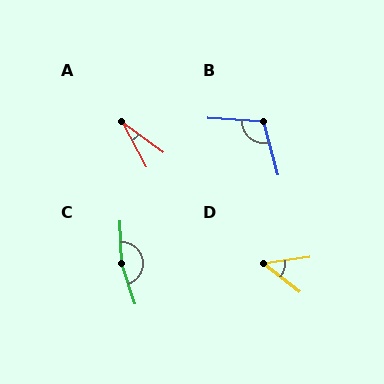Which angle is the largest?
C, at approximately 165 degrees.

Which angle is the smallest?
A, at approximately 26 degrees.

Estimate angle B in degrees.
Approximately 109 degrees.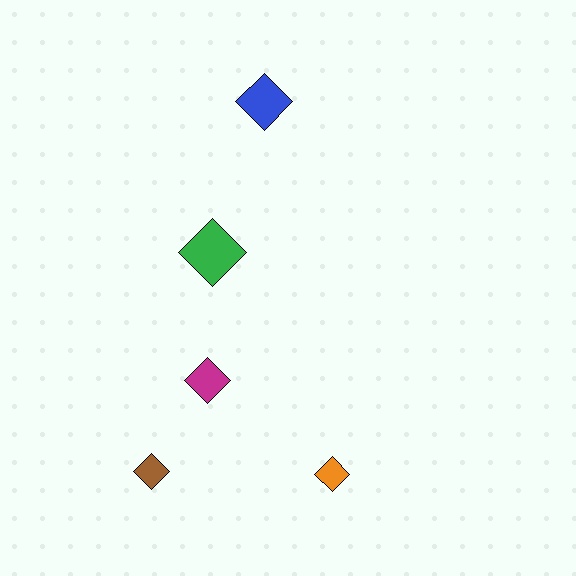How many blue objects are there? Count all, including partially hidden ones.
There is 1 blue object.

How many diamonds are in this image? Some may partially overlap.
There are 5 diamonds.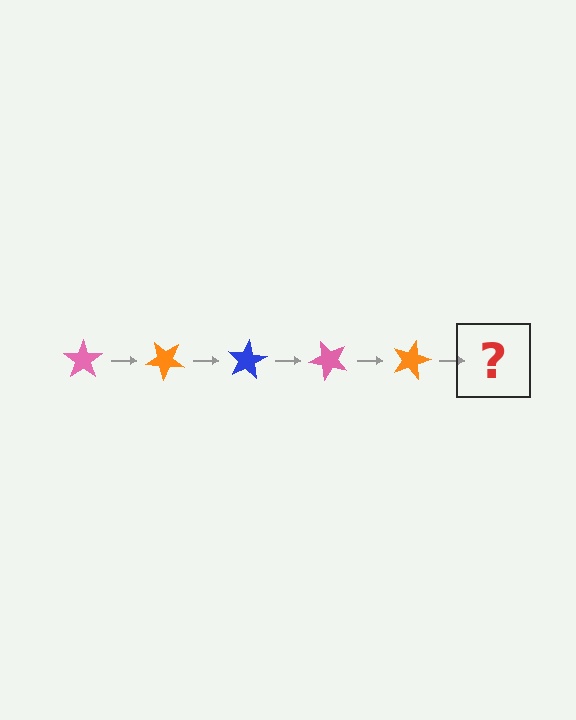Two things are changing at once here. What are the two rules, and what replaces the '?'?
The two rules are that it rotates 40 degrees each step and the color cycles through pink, orange, and blue. The '?' should be a blue star, rotated 200 degrees from the start.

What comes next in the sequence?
The next element should be a blue star, rotated 200 degrees from the start.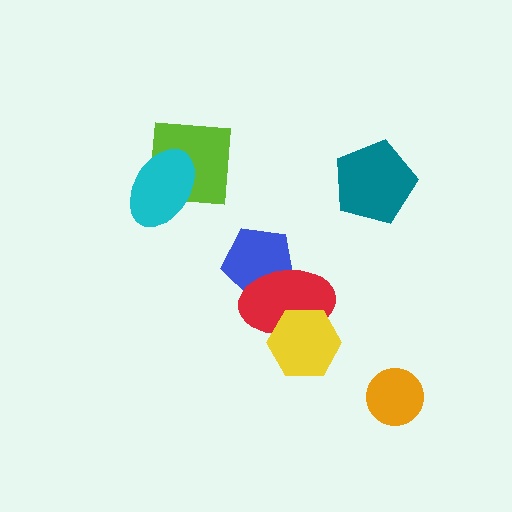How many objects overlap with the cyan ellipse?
1 object overlaps with the cyan ellipse.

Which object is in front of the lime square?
The cyan ellipse is in front of the lime square.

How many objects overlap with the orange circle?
0 objects overlap with the orange circle.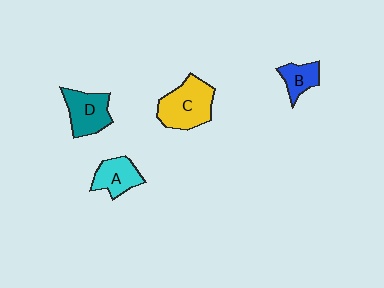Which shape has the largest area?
Shape C (yellow).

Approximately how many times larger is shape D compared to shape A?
Approximately 1.2 times.